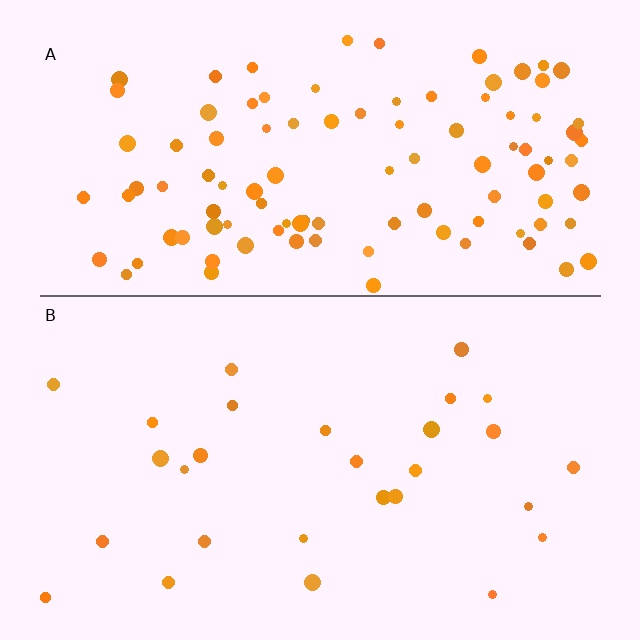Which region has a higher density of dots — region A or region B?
A (the top).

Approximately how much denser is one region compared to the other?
Approximately 3.7× — region A over region B.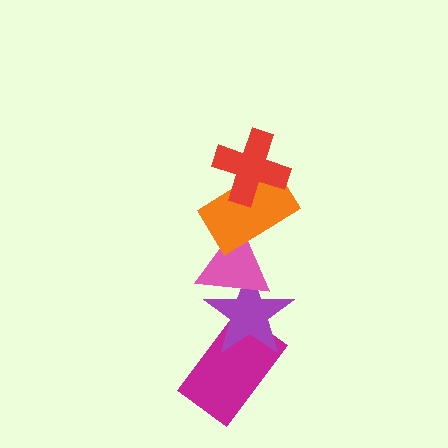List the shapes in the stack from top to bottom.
From top to bottom: the red cross, the orange rectangle, the pink triangle, the purple star, the magenta rectangle.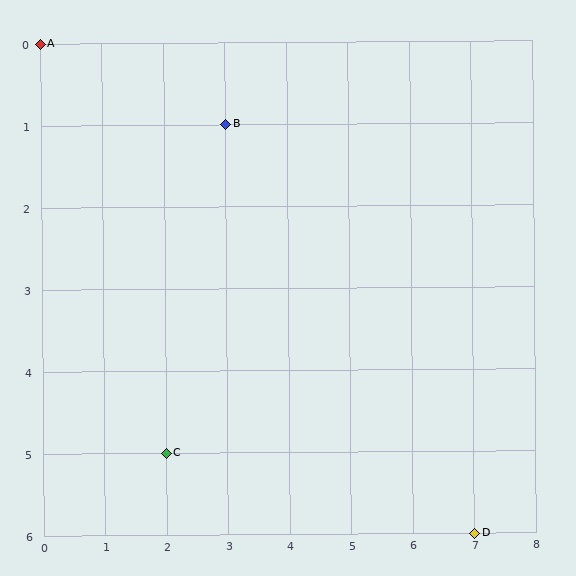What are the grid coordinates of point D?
Point D is at grid coordinates (7, 6).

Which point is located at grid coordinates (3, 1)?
Point B is at (3, 1).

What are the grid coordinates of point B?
Point B is at grid coordinates (3, 1).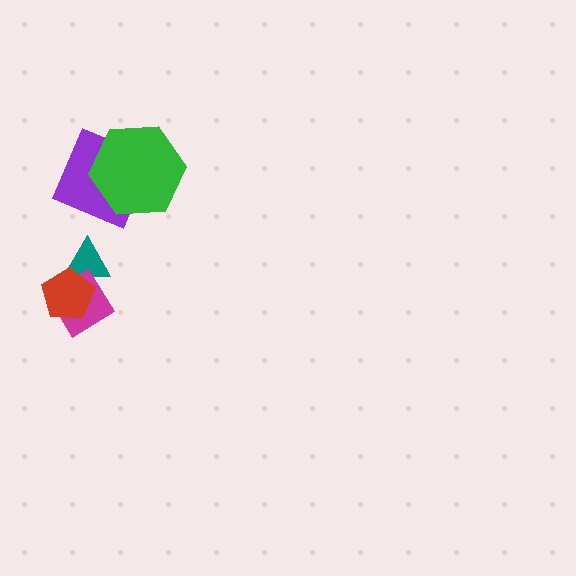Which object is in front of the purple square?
The green hexagon is in front of the purple square.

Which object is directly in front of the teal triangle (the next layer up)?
The magenta diamond is directly in front of the teal triangle.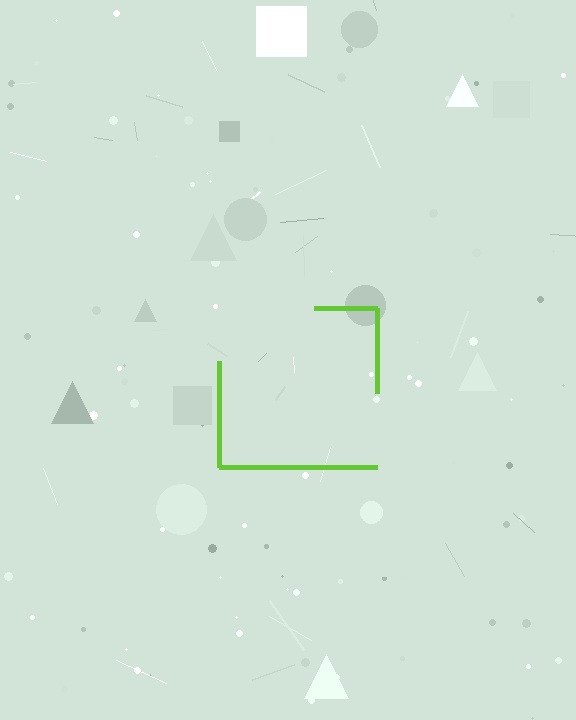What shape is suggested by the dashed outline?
The dashed outline suggests a square.